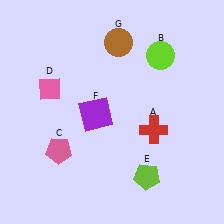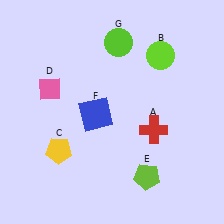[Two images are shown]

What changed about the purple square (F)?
In Image 1, F is purple. In Image 2, it changed to blue.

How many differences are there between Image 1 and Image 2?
There are 3 differences between the two images.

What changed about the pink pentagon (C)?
In Image 1, C is pink. In Image 2, it changed to yellow.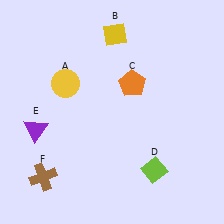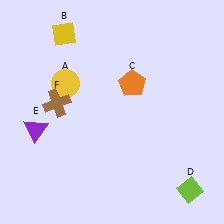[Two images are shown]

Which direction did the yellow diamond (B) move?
The yellow diamond (B) moved left.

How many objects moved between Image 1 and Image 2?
3 objects moved between the two images.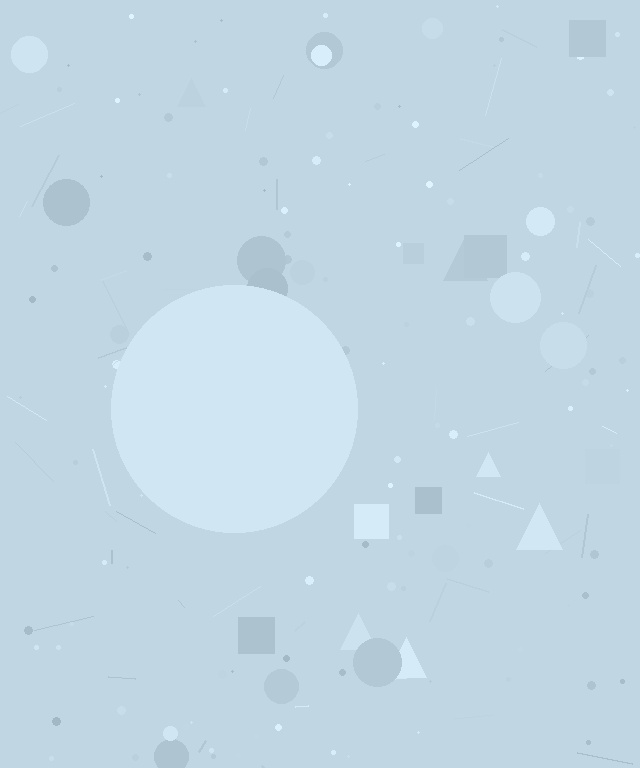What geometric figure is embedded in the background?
A circle is embedded in the background.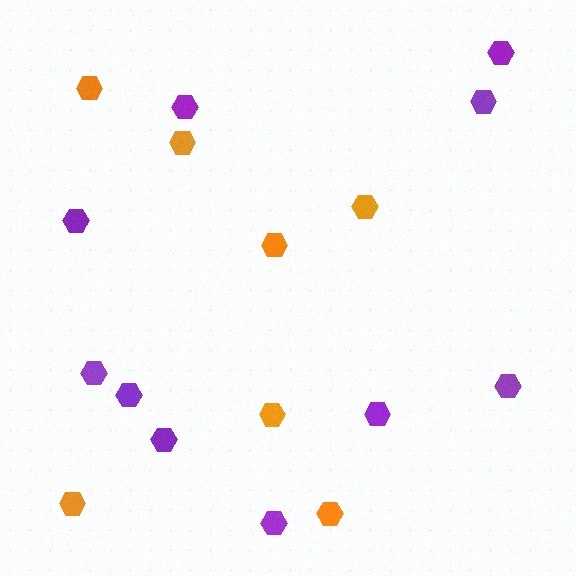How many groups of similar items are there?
There are 2 groups: one group of purple hexagons (10) and one group of orange hexagons (7).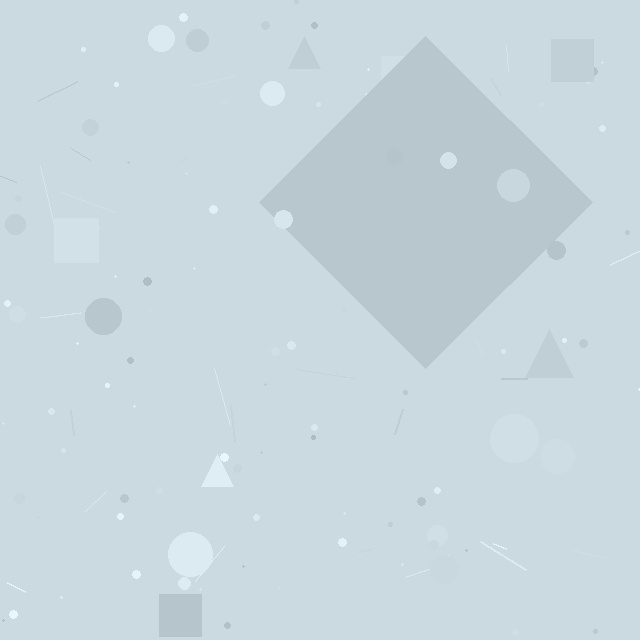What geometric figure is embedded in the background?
A diamond is embedded in the background.